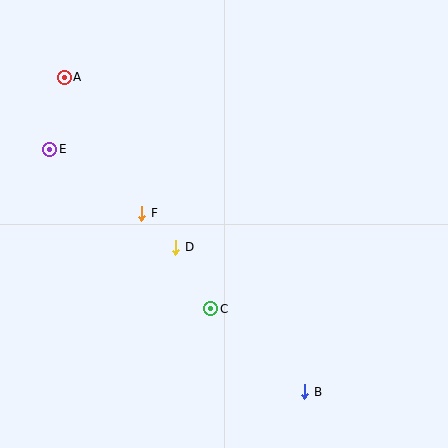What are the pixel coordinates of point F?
Point F is at (142, 214).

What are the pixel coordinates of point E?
Point E is at (50, 149).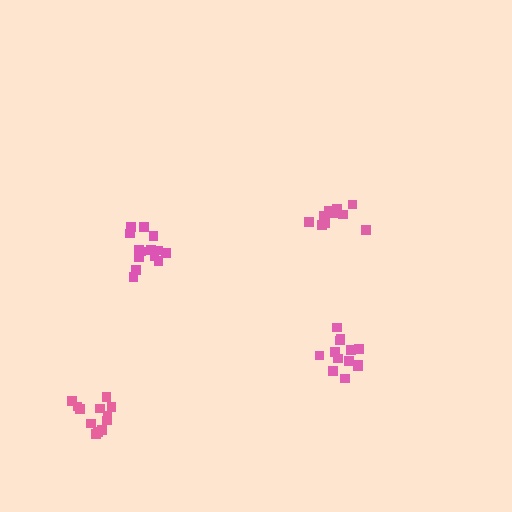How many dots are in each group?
Group 1: 14 dots, Group 2: 10 dots, Group 3: 13 dots, Group 4: 12 dots (49 total).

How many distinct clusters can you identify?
There are 4 distinct clusters.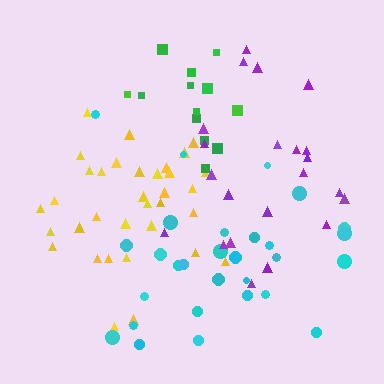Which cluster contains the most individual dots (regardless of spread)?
Yellow (34).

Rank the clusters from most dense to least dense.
green, yellow, purple, cyan.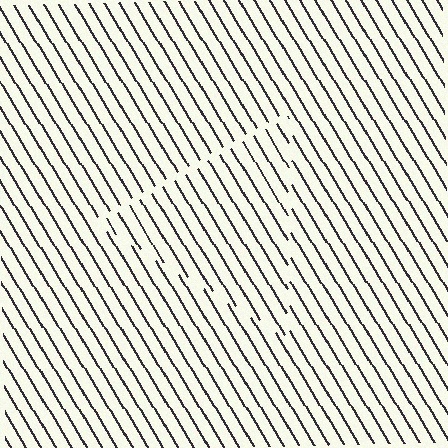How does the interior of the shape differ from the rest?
The interior of the shape contains the same grating, shifted by half a period — the contour is defined by the phase discontinuity where line-ends from the inner and outer gratings abut.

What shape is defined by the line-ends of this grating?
An illusory triangle. The interior of the shape contains the same grating, shifted by half a period — the contour is defined by the phase discontinuity where line-ends from the inner and outer gratings abut.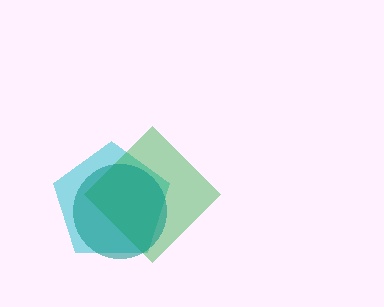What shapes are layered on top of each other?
The layered shapes are: a cyan pentagon, a green diamond, a teal circle.